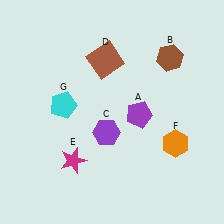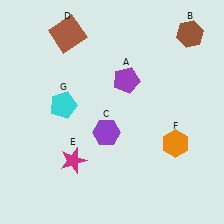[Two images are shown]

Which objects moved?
The objects that moved are: the purple pentagon (A), the brown hexagon (B), the brown square (D).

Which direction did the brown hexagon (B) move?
The brown hexagon (B) moved up.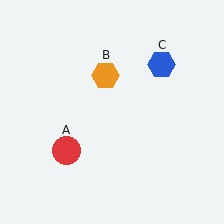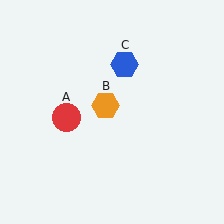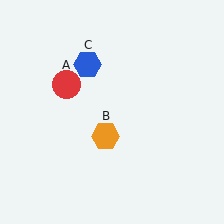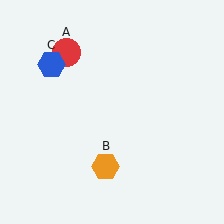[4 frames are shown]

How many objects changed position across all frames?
3 objects changed position: red circle (object A), orange hexagon (object B), blue hexagon (object C).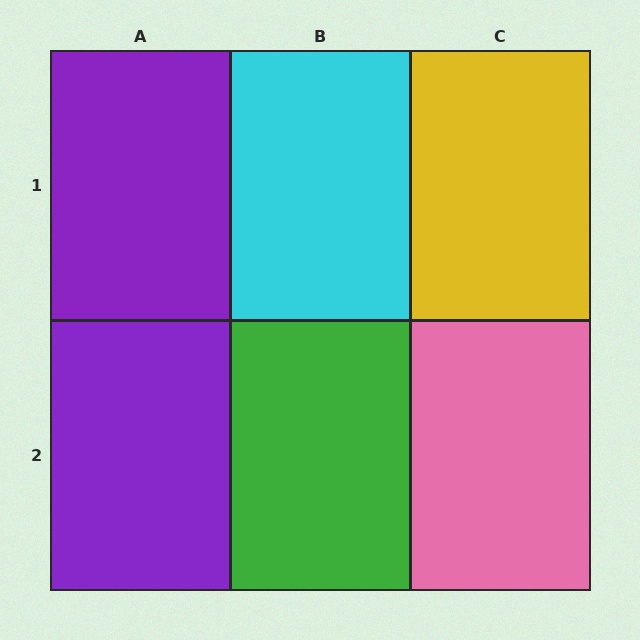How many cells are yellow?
1 cell is yellow.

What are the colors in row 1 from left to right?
Purple, cyan, yellow.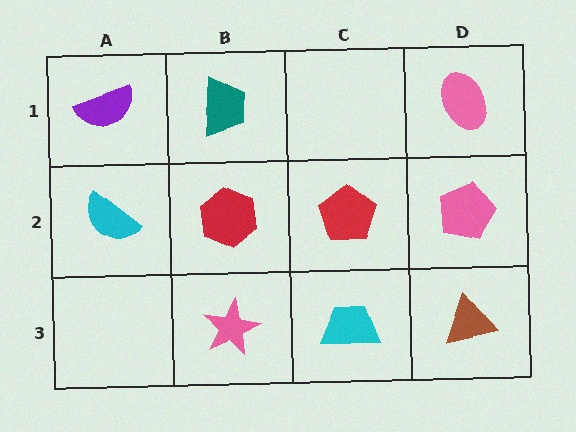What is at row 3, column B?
A pink star.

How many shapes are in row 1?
3 shapes.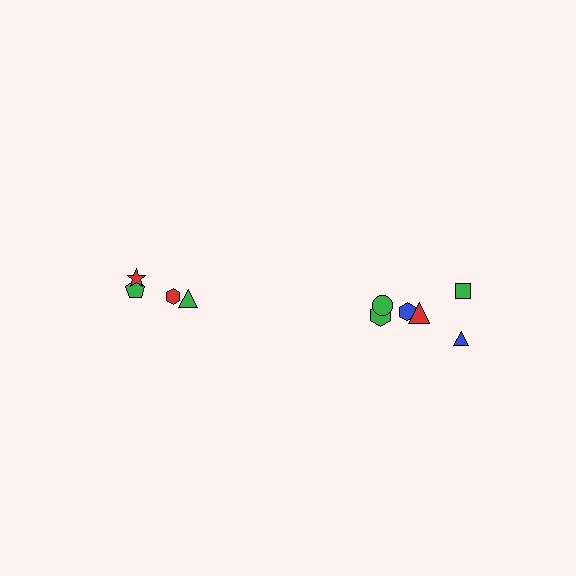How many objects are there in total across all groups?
There are 10 objects.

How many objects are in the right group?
There are 6 objects.